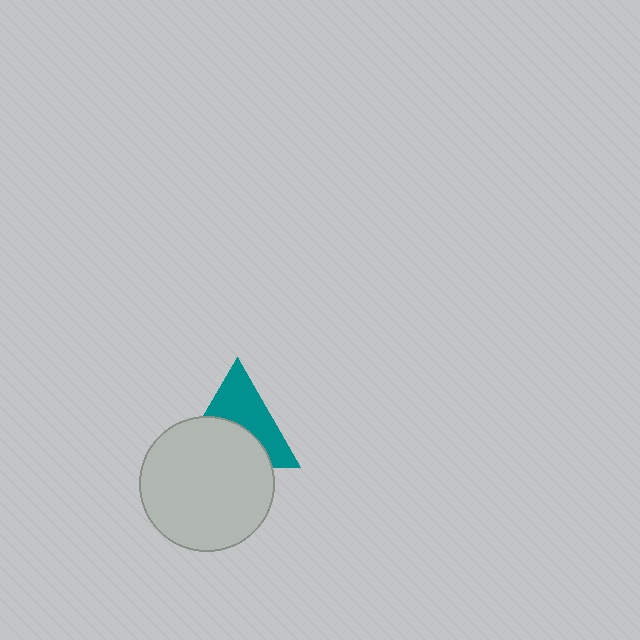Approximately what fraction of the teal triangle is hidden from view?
Roughly 49% of the teal triangle is hidden behind the light gray circle.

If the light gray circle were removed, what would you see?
You would see the complete teal triangle.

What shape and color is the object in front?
The object in front is a light gray circle.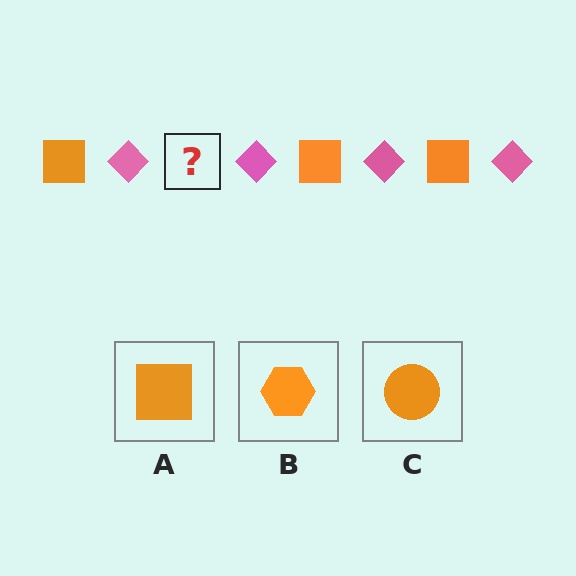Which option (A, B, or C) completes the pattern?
A.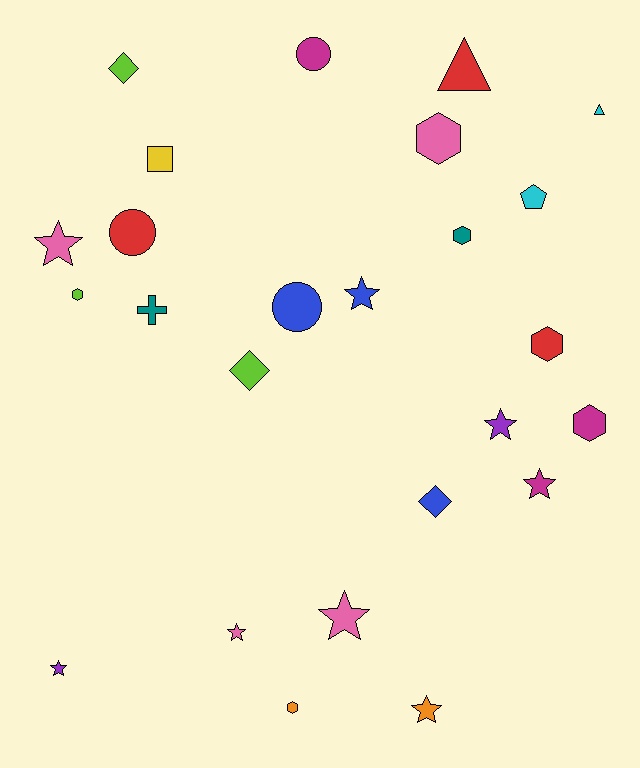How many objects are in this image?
There are 25 objects.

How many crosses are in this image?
There is 1 cross.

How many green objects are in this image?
There are no green objects.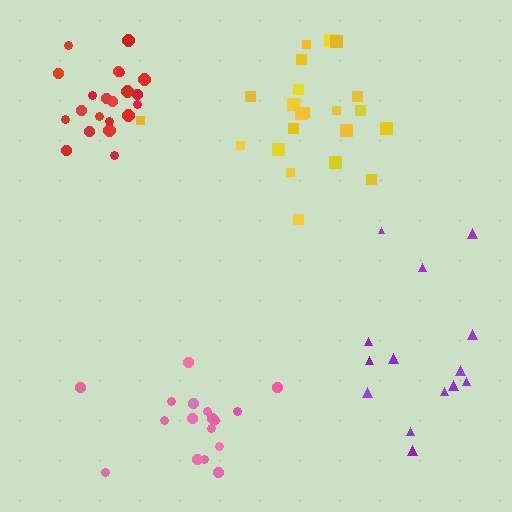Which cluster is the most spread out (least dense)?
Yellow.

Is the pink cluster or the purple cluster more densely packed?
Pink.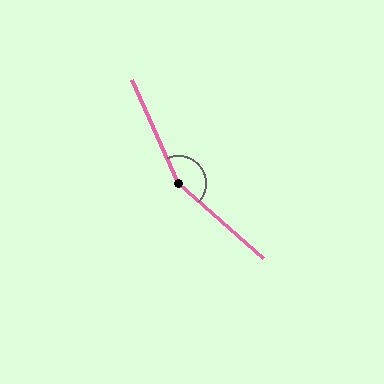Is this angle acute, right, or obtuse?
It is obtuse.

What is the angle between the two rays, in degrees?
Approximately 156 degrees.